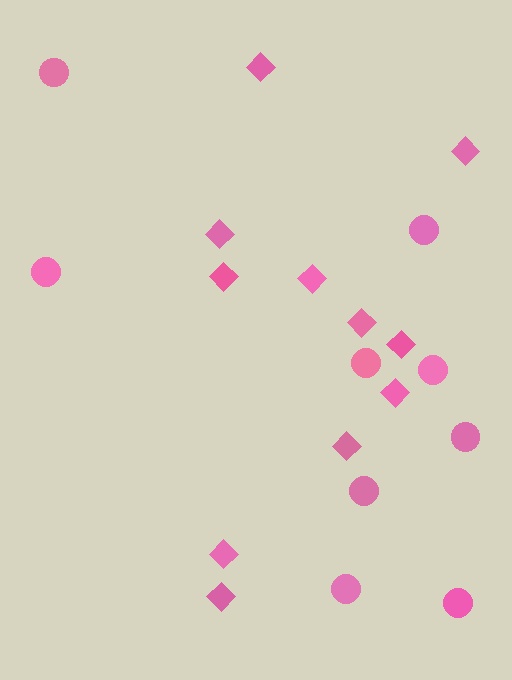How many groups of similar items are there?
There are 2 groups: one group of circles (9) and one group of diamonds (11).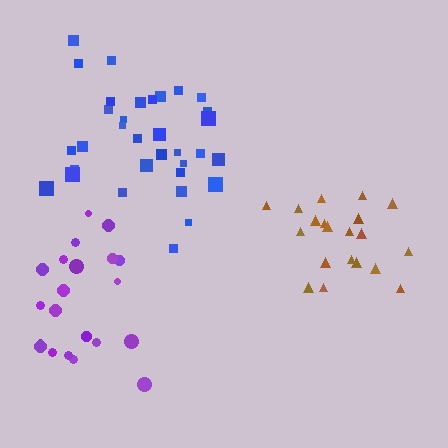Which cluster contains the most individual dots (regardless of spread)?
Blue (33).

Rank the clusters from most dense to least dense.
blue, brown, purple.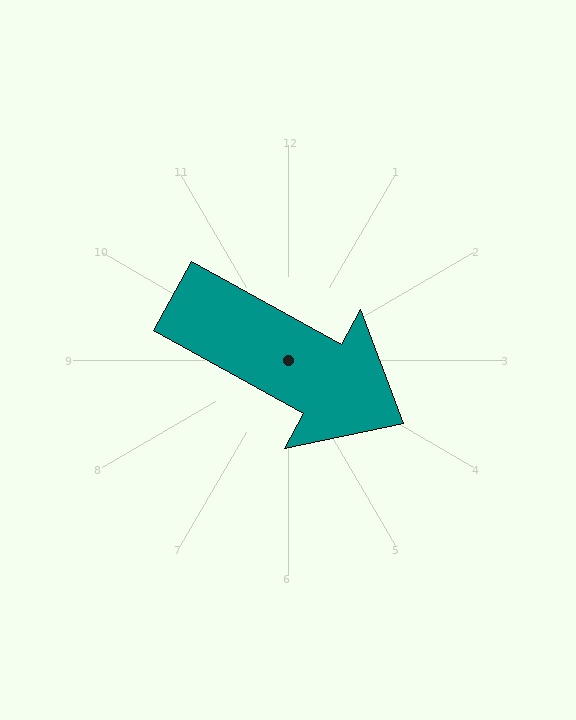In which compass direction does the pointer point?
Southeast.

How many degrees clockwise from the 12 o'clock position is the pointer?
Approximately 119 degrees.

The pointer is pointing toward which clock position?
Roughly 4 o'clock.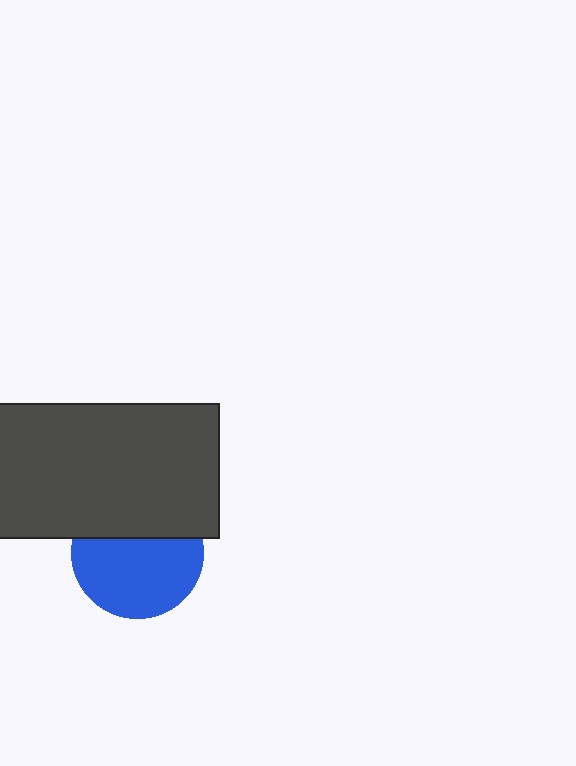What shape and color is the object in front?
The object in front is a dark gray rectangle.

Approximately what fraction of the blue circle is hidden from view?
Roughly 37% of the blue circle is hidden behind the dark gray rectangle.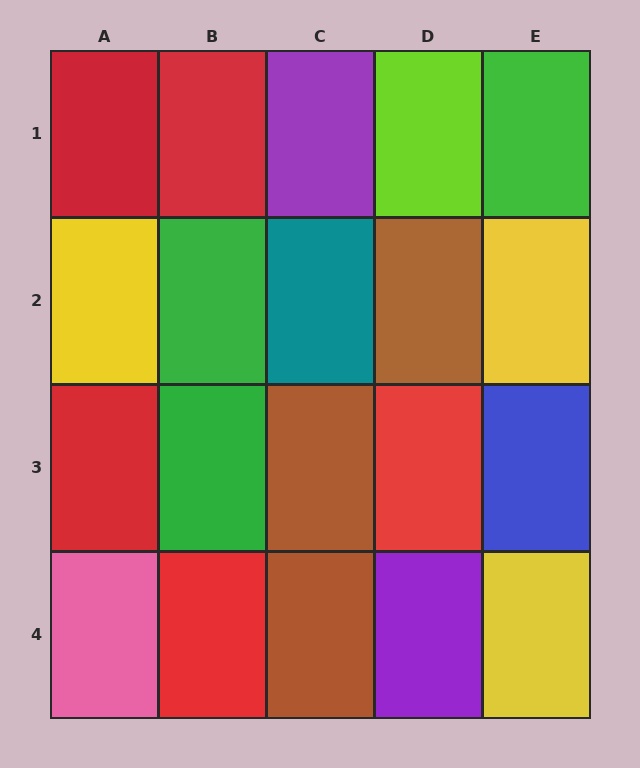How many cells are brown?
3 cells are brown.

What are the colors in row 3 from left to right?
Red, green, brown, red, blue.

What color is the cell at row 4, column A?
Pink.